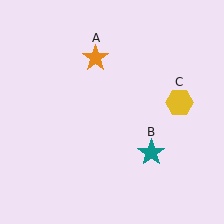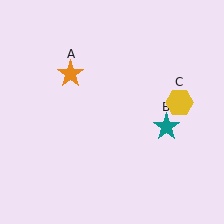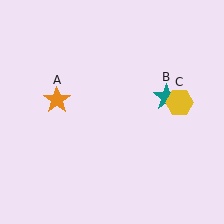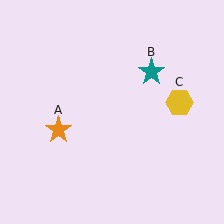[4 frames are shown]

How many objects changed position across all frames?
2 objects changed position: orange star (object A), teal star (object B).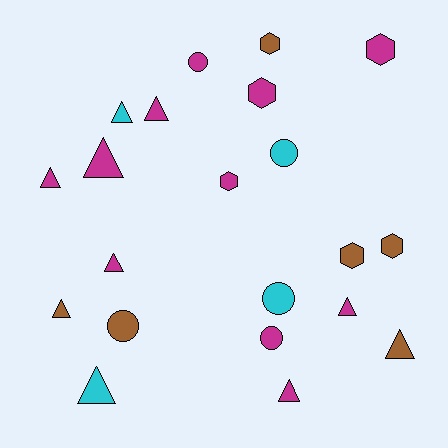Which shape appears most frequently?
Triangle, with 10 objects.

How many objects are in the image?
There are 21 objects.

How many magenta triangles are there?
There are 6 magenta triangles.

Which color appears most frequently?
Magenta, with 11 objects.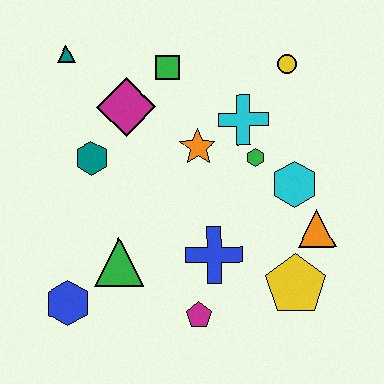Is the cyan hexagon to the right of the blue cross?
Yes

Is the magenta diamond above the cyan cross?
Yes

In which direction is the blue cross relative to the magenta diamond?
The blue cross is below the magenta diamond.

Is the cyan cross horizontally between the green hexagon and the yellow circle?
No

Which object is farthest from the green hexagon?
The blue hexagon is farthest from the green hexagon.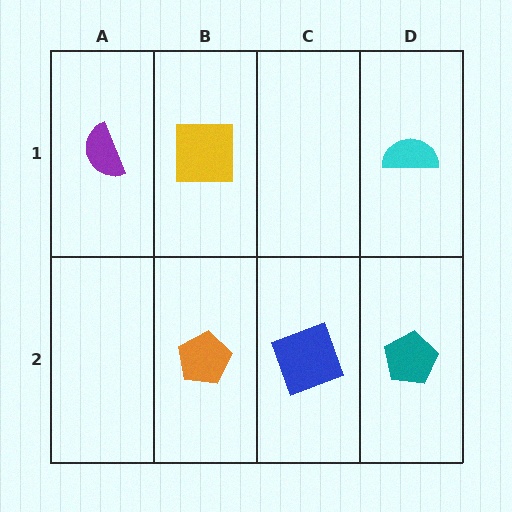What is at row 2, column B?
An orange pentagon.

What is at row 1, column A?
A purple semicircle.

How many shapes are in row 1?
3 shapes.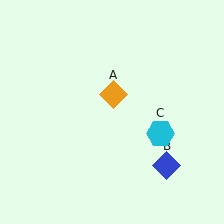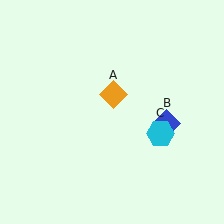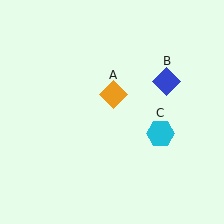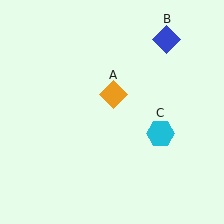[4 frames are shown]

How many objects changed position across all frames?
1 object changed position: blue diamond (object B).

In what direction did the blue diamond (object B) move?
The blue diamond (object B) moved up.